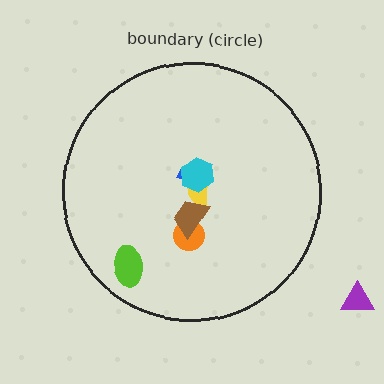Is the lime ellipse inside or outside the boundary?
Inside.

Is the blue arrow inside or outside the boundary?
Inside.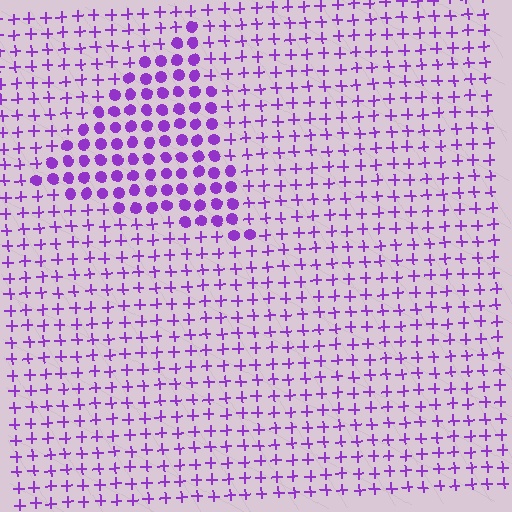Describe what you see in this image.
The image is filled with small purple elements arranged in a uniform grid. A triangle-shaped region contains circles, while the surrounding area contains plus signs. The boundary is defined purely by the change in element shape.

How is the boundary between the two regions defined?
The boundary is defined by a change in element shape: circles inside vs. plus signs outside. All elements share the same color and spacing.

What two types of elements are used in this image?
The image uses circles inside the triangle region and plus signs outside it.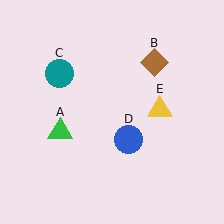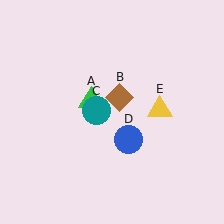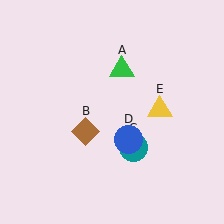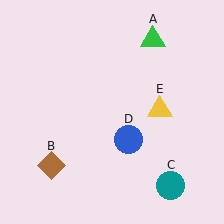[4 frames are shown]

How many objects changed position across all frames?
3 objects changed position: green triangle (object A), brown diamond (object B), teal circle (object C).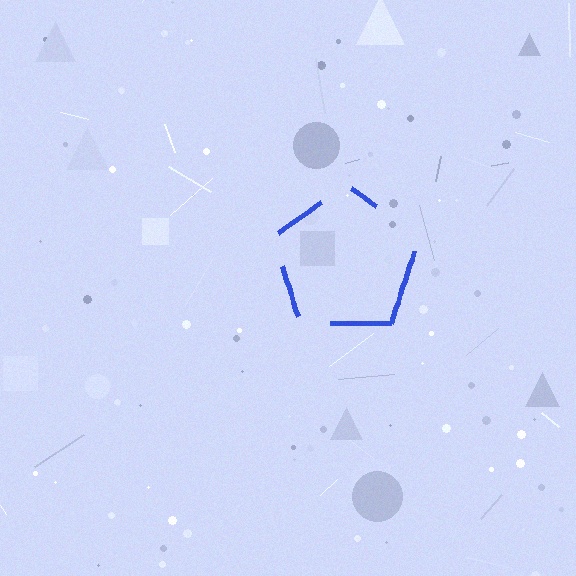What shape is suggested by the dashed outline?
The dashed outline suggests a pentagon.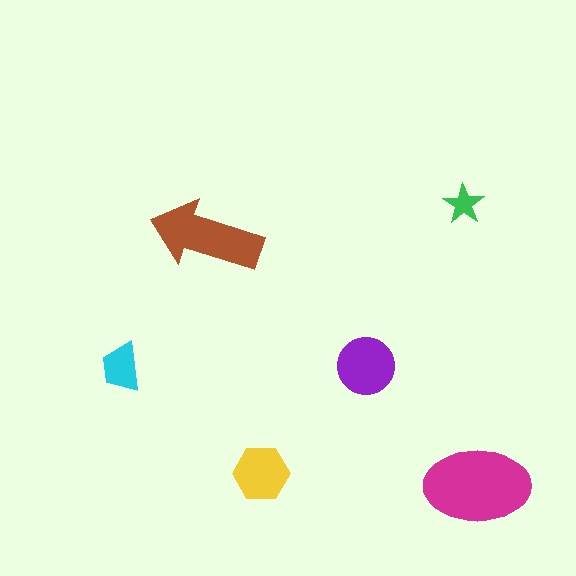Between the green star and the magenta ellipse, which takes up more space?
The magenta ellipse.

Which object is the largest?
The magenta ellipse.